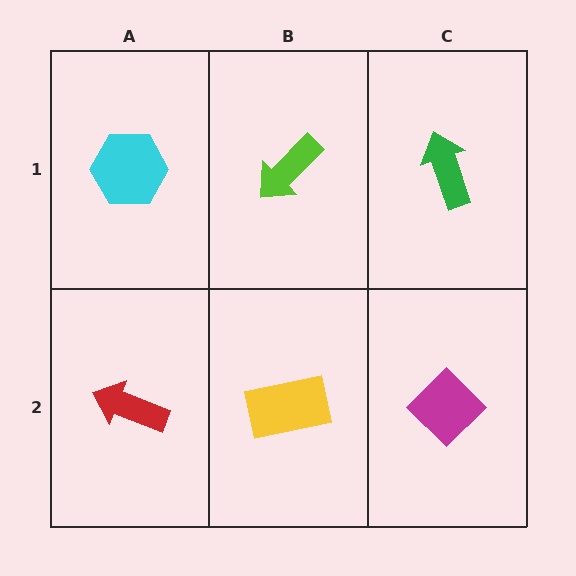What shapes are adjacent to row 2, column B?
A lime arrow (row 1, column B), a red arrow (row 2, column A), a magenta diamond (row 2, column C).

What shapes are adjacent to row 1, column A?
A red arrow (row 2, column A), a lime arrow (row 1, column B).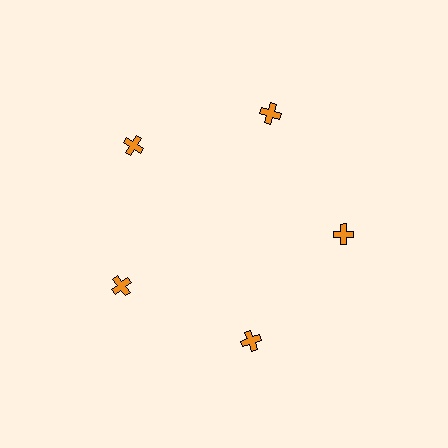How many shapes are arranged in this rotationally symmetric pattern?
There are 5 shapes, arranged in 5 groups of 1.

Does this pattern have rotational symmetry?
Yes, this pattern has 5-fold rotational symmetry. It looks the same after rotating 72 degrees around the center.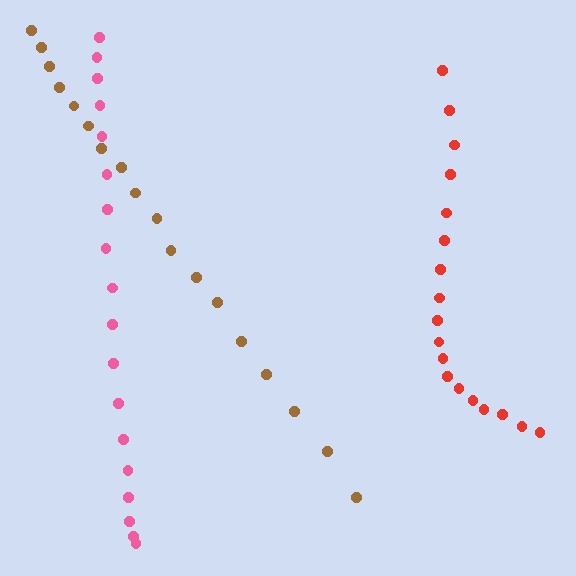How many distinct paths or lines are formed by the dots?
There are 3 distinct paths.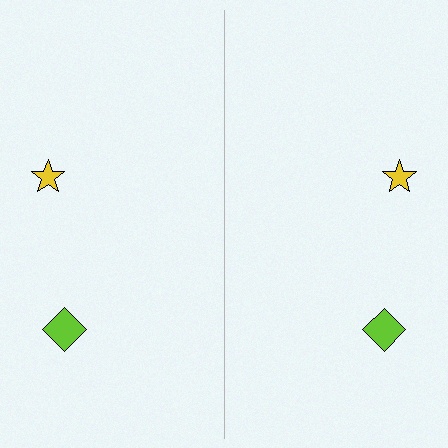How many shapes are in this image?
There are 4 shapes in this image.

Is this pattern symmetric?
Yes, this pattern has bilateral (reflection) symmetry.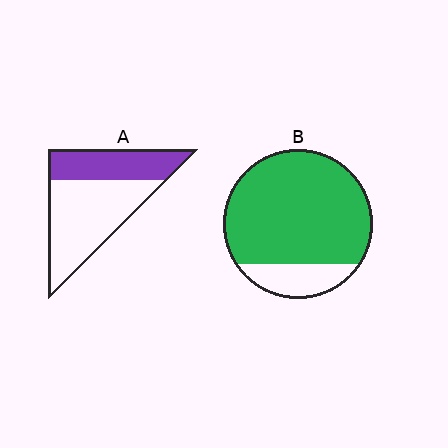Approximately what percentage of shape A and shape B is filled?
A is approximately 35% and B is approximately 80%.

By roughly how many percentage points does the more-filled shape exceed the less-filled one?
By roughly 45 percentage points (B over A).